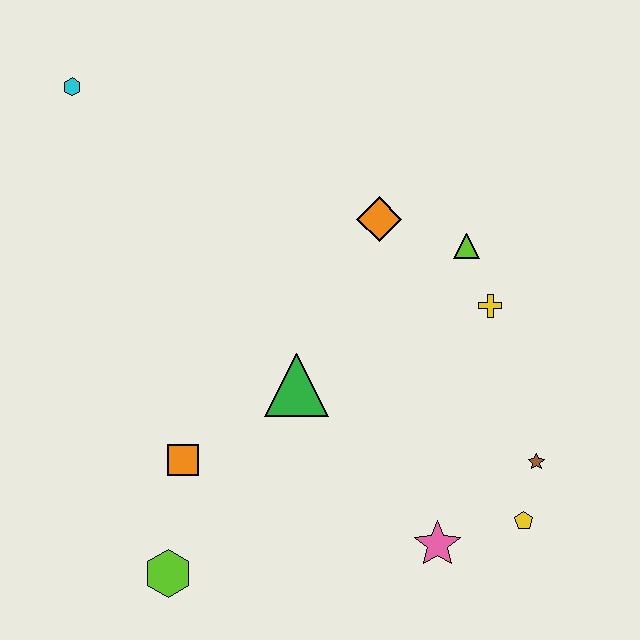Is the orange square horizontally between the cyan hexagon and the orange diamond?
Yes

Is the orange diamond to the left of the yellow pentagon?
Yes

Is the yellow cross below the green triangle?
No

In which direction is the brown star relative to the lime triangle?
The brown star is below the lime triangle.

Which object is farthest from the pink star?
The cyan hexagon is farthest from the pink star.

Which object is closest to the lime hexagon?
The orange square is closest to the lime hexagon.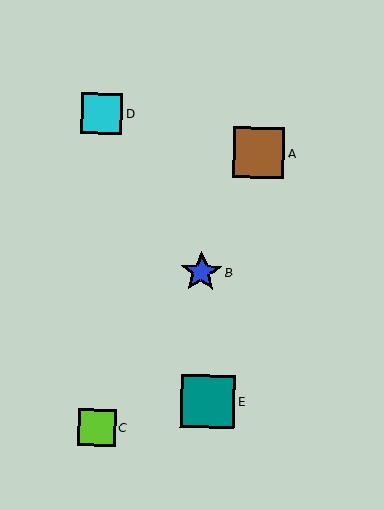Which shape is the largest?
The teal square (labeled E) is the largest.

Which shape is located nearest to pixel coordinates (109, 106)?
The cyan square (labeled D) at (102, 114) is nearest to that location.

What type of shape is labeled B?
Shape B is a blue star.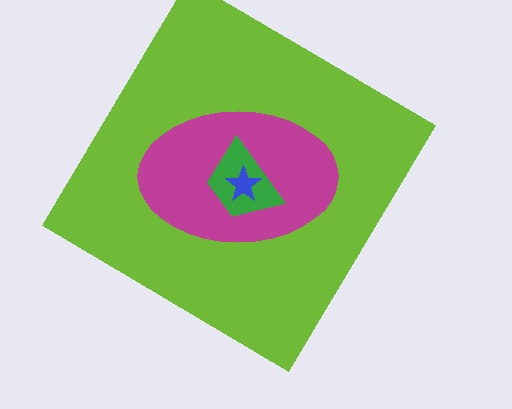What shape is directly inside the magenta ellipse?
The green trapezoid.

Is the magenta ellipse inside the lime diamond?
Yes.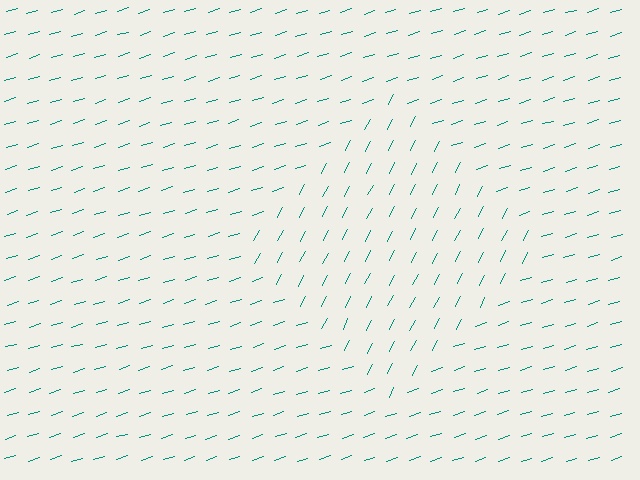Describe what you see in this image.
The image is filled with small teal line segments. A diamond region in the image has lines oriented differently from the surrounding lines, creating a visible texture boundary.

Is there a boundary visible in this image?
Yes, there is a texture boundary formed by a change in line orientation.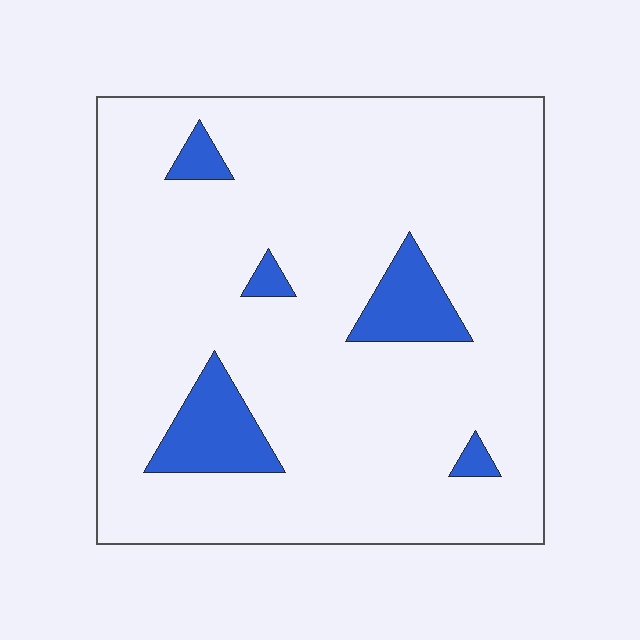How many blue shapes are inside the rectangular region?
5.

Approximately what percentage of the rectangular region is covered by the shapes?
Approximately 10%.